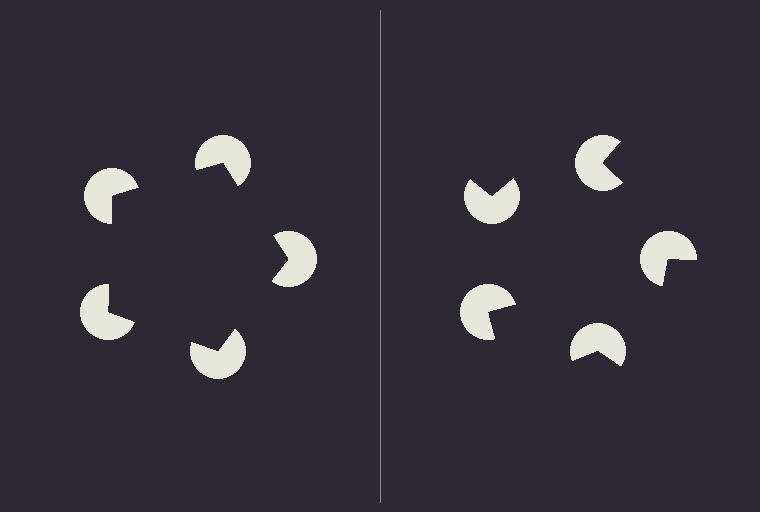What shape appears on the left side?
An illusory pentagon.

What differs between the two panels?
The pac-man discs are positioned identically on both sides; only the wedge orientations differ. On the left they align to a pentagon; on the right they are misaligned.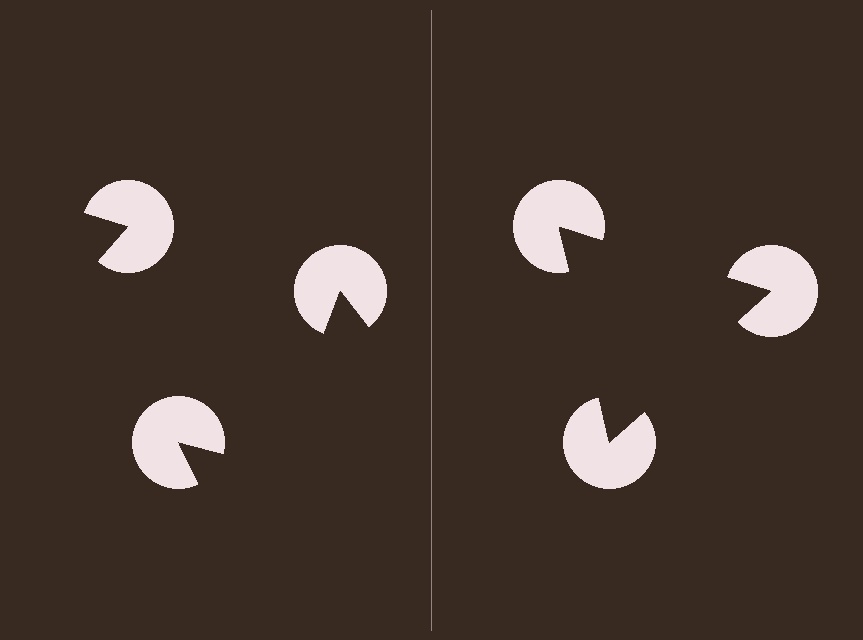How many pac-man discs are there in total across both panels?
6 — 3 on each side.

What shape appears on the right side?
An illusory triangle.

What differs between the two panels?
The pac-man discs are positioned identically on both sides; only the wedge orientations differ. On the right they align to a triangle; on the left they are misaligned.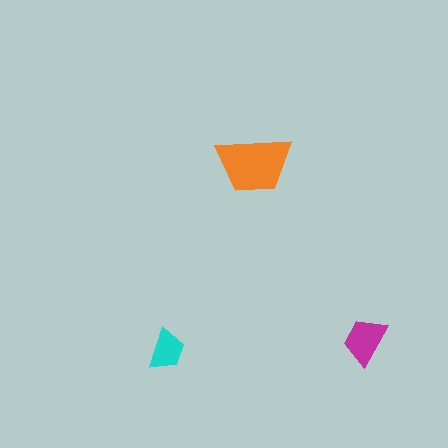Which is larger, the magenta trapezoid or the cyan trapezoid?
The magenta one.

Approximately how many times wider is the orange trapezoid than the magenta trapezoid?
About 1.5 times wider.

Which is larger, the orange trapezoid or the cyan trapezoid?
The orange one.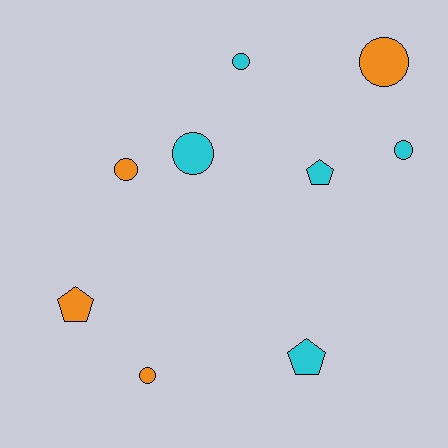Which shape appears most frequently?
Circle, with 6 objects.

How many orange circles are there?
There are 3 orange circles.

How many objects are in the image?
There are 9 objects.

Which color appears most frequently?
Cyan, with 5 objects.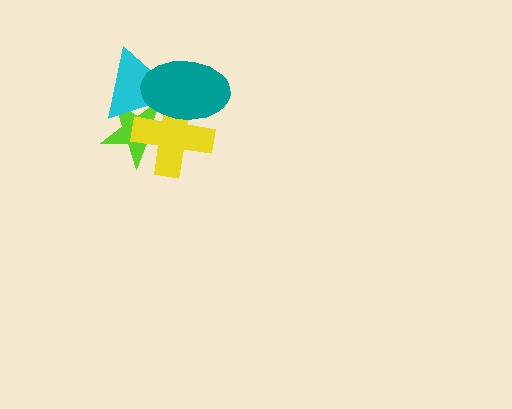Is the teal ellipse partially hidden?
No, no other shape covers it.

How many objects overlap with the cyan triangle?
3 objects overlap with the cyan triangle.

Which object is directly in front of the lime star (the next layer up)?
The yellow cross is directly in front of the lime star.